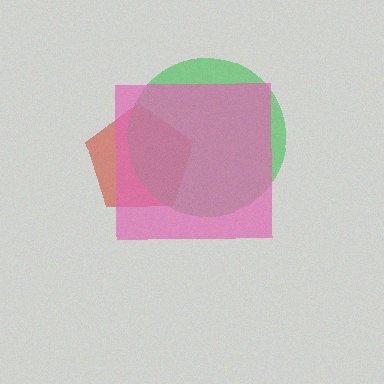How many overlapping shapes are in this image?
There are 3 overlapping shapes in the image.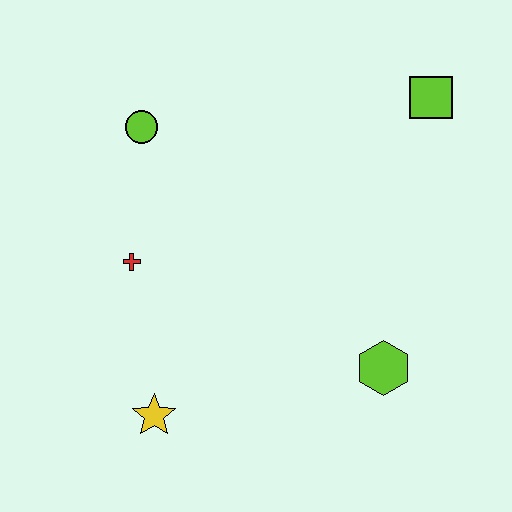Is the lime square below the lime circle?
No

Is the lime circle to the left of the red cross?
No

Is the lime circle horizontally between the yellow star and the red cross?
Yes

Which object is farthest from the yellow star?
The lime square is farthest from the yellow star.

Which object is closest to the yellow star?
The red cross is closest to the yellow star.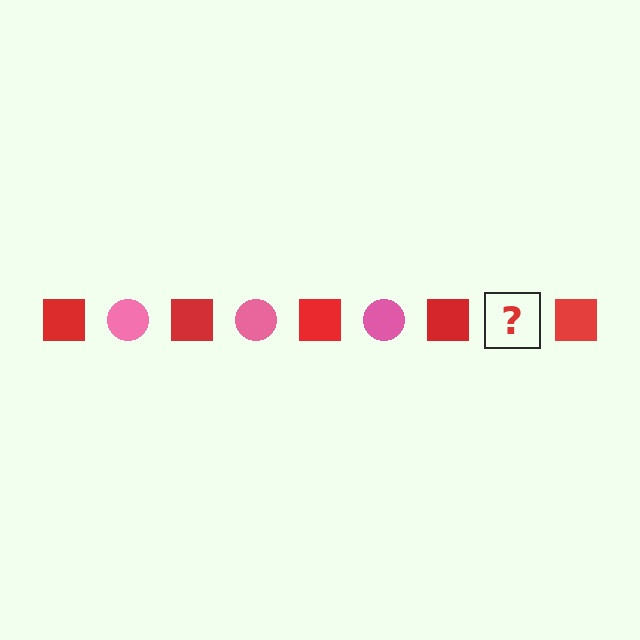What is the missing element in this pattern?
The missing element is a pink circle.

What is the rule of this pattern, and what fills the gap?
The rule is that the pattern alternates between red square and pink circle. The gap should be filled with a pink circle.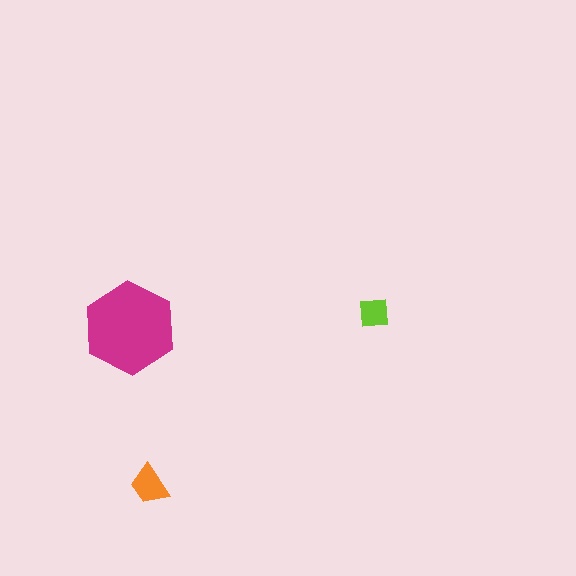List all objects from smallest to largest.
The lime square, the orange trapezoid, the magenta hexagon.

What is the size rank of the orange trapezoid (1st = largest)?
2nd.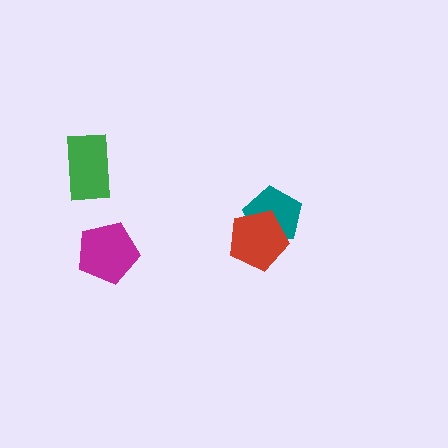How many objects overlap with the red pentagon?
1 object overlaps with the red pentagon.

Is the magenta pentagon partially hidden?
No, no other shape covers it.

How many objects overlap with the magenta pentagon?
0 objects overlap with the magenta pentagon.